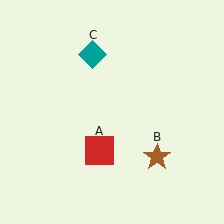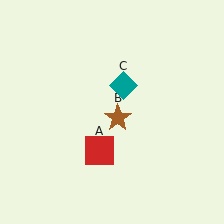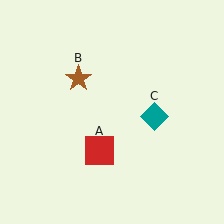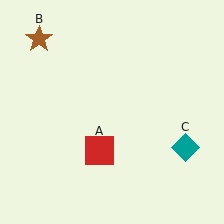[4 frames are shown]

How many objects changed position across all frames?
2 objects changed position: brown star (object B), teal diamond (object C).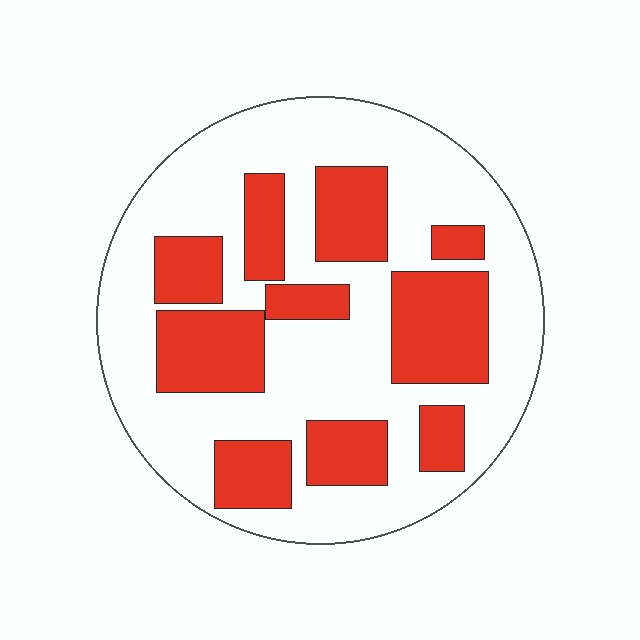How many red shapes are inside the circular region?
10.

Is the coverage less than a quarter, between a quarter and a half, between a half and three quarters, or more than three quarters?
Between a quarter and a half.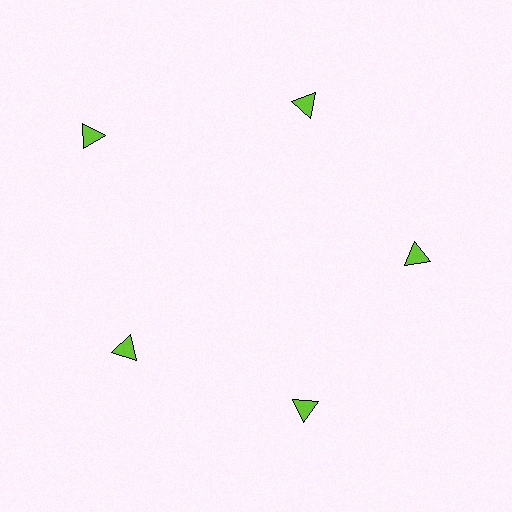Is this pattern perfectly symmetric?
No. The 5 lime triangles are arranged in a ring, but one element near the 10 o'clock position is pushed outward from the center, breaking the 5-fold rotational symmetry.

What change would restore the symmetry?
The symmetry would be restored by moving it inward, back onto the ring so that all 5 triangles sit at equal angles and equal distance from the center.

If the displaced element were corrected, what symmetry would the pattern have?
It would have 5-fold rotational symmetry — the pattern would map onto itself every 72 degrees.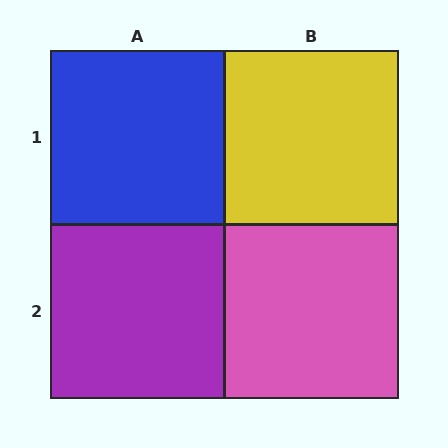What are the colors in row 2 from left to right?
Purple, pink.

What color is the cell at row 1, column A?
Blue.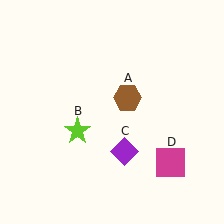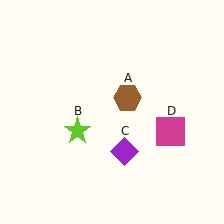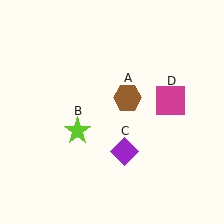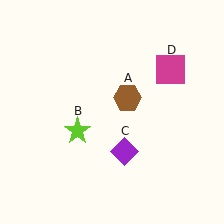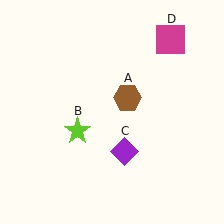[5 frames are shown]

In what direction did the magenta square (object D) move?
The magenta square (object D) moved up.